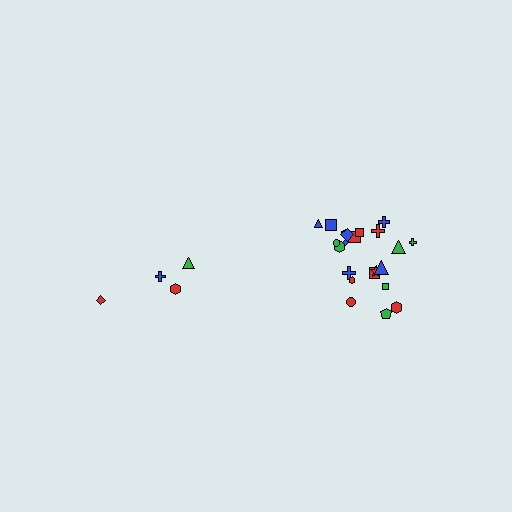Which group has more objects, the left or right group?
The right group.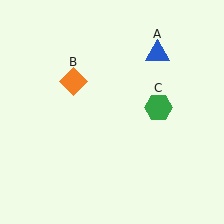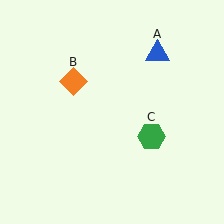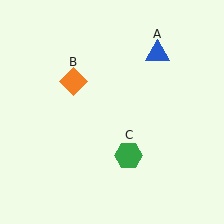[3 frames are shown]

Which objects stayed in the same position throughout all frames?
Blue triangle (object A) and orange diamond (object B) remained stationary.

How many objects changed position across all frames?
1 object changed position: green hexagon (object C).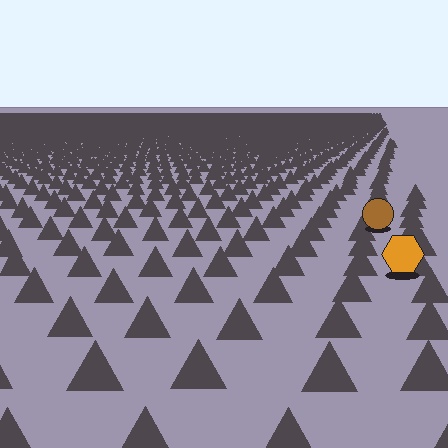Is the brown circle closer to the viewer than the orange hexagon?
No. The orange hexagon is closer — you can tell from the texture gradient: the ground texture is coarser near it.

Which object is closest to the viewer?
The orange hexagon is closest. The texture marks near it are larger and more spread out.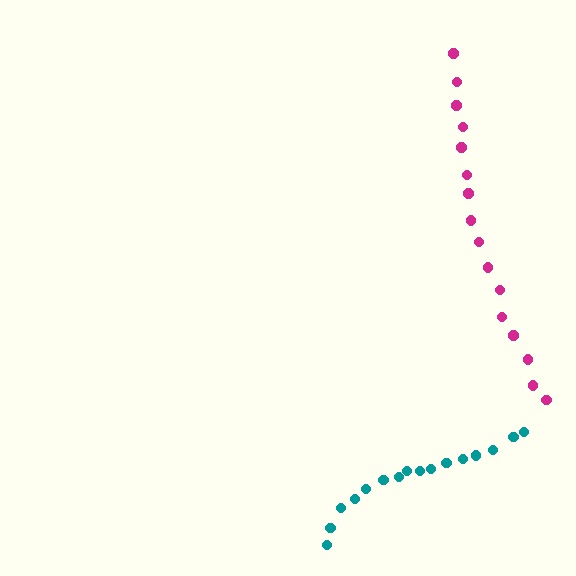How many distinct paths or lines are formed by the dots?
There are 2 distinct paths.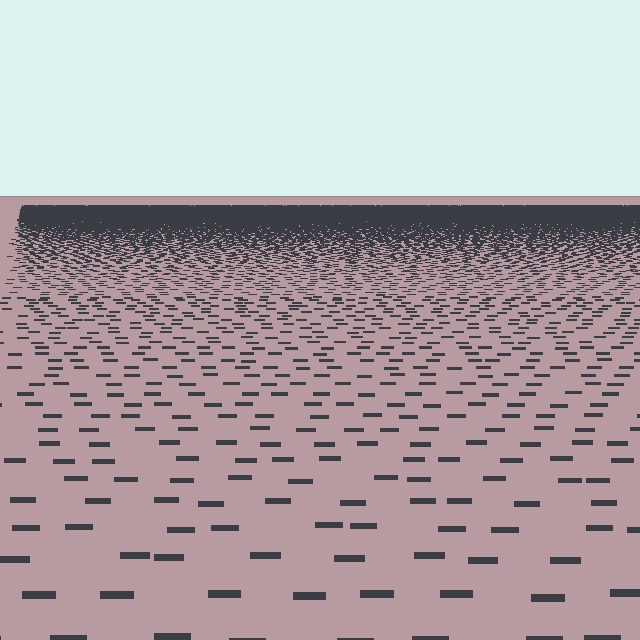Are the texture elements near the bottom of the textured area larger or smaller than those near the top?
Larger. Near the bottom, elements are closer to the viewer and appear at a bigger on-screen size.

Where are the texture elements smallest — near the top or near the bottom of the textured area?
Near the top.